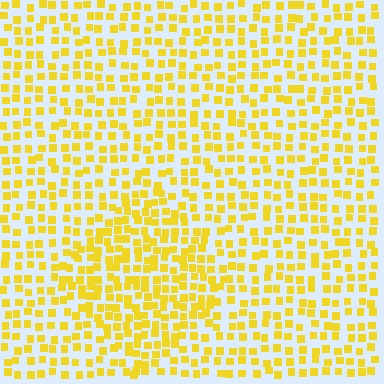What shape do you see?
I see a diamond.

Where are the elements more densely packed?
The elements are more densely packed inside the diamond boundary.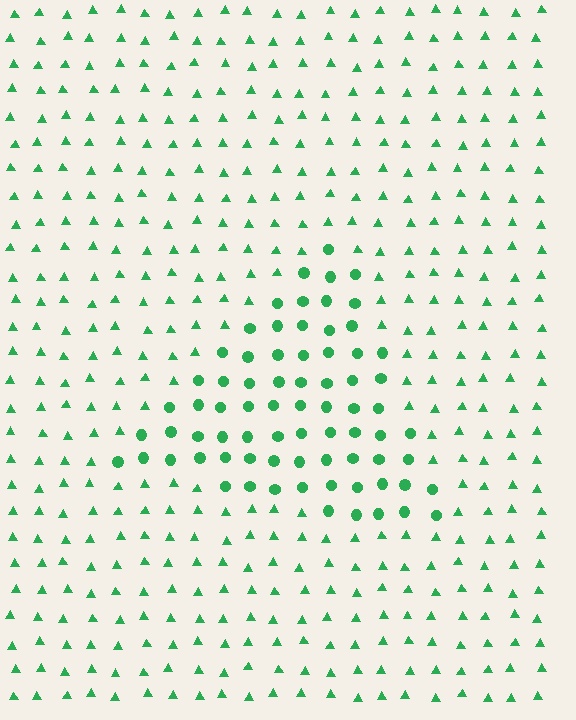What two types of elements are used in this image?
The image uses circles inside the triangle region and triangles outside it.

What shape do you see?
I see a triangle.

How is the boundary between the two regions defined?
The boundary is defined by a change in element shape: circles inside vs. triangles outside. All elements share the same color and spacing.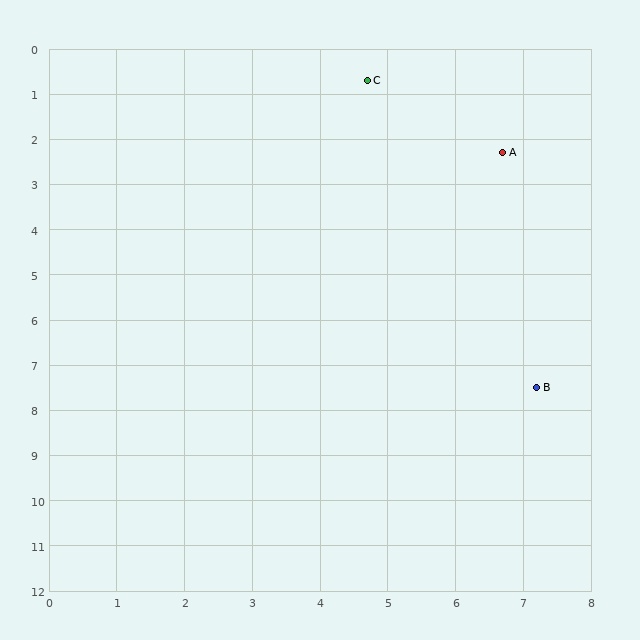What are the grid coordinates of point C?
Point C is at approximately (4.7, 0.7).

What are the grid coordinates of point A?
Point A is at approximately (6.7, 2.3).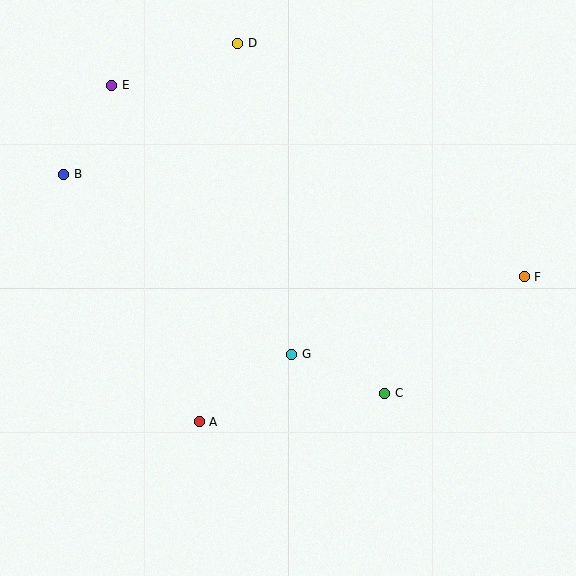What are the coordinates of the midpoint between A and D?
The midpoint between A and D is at (218, 232).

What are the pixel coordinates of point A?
Point A is at (199, 422).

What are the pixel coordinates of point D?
Point D is at (238, 43).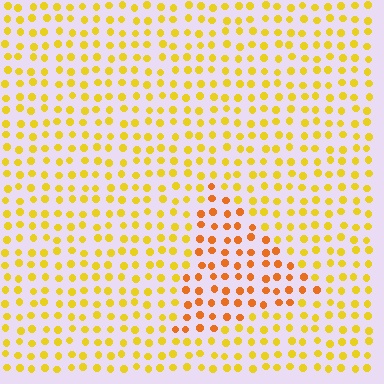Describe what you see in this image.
The image is filled with small yellow elements in a uniform arrangement. A triangle-shaped region is visible where the elements are tinted to a slightly different hue, forming a subtle color boundary.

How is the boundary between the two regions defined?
The boundary is defined purely by a slight shift in hue (about 29 degrees). Spacing, size, and orientation are identical on both sides.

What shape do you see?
I see a triangle.